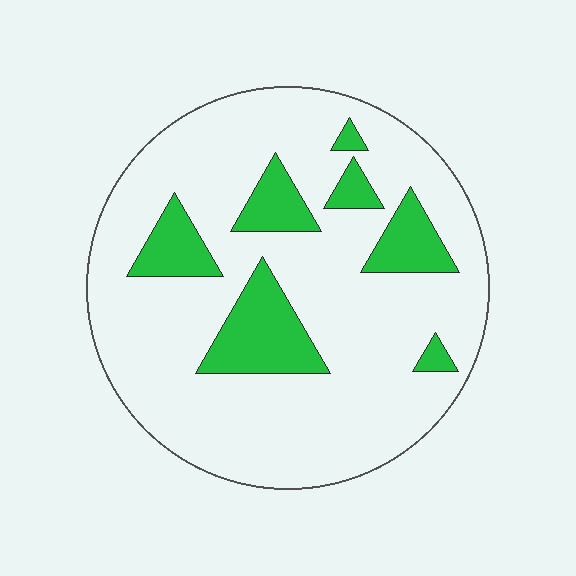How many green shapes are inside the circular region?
7.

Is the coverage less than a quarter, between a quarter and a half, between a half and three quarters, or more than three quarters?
Less than a quarter.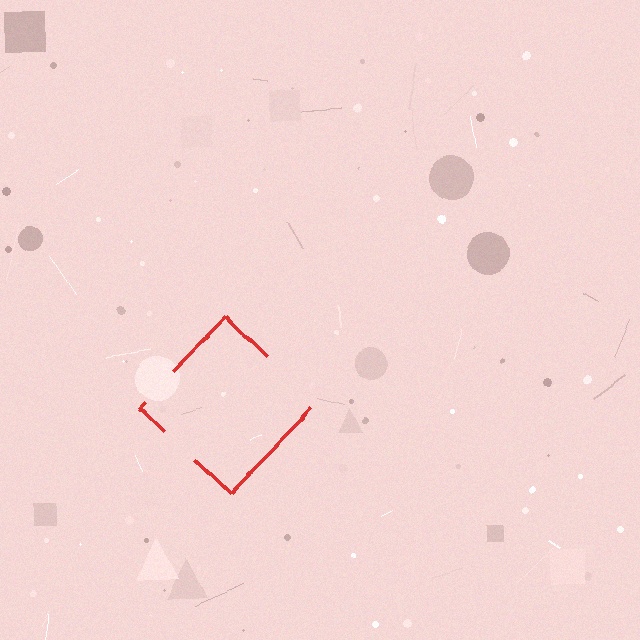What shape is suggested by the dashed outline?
The dashed outline suggests a diamond.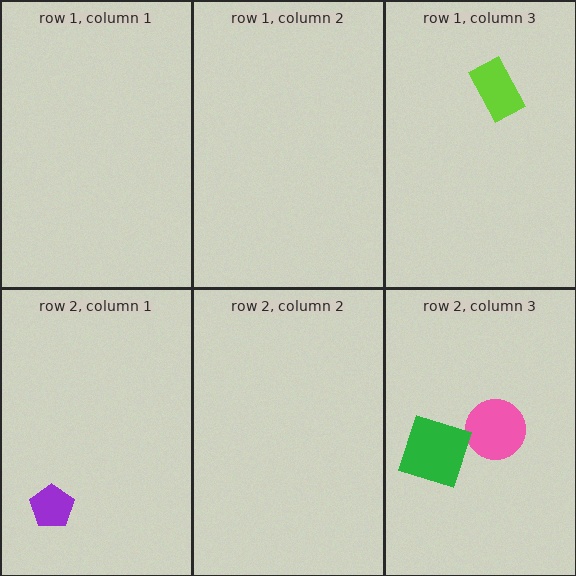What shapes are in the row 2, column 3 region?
The pink circle, the green square.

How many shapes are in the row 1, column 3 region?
1.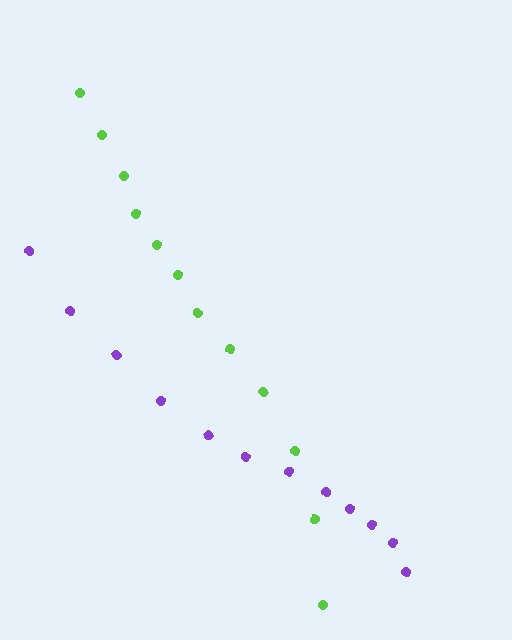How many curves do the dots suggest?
There are 2 distinct paths.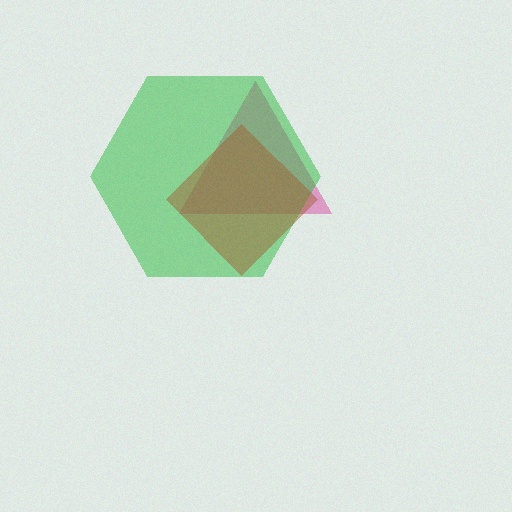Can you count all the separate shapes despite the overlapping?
Yes, there are 3 separate shapes.